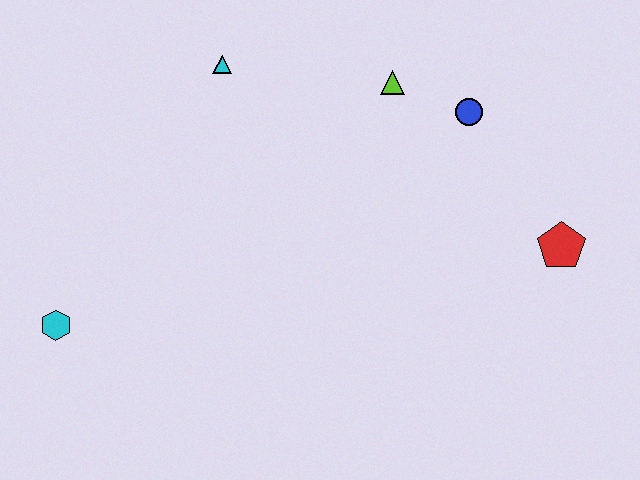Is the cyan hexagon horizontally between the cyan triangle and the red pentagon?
No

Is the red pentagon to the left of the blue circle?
No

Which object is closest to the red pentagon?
The blue circle is closest to the red pentagon.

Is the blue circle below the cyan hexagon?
No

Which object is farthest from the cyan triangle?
The red pentagon is farthest from the cyan triangle.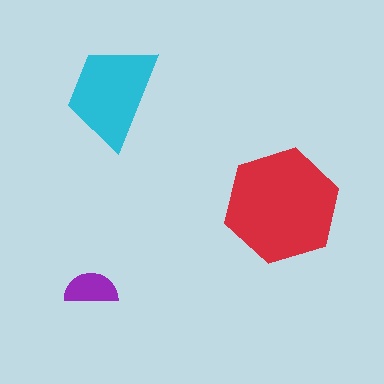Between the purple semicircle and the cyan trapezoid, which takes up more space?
The cyan trapezoid.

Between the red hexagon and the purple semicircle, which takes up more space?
The red hexagon.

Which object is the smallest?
The purple semicircle.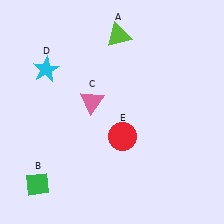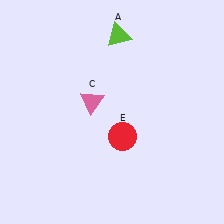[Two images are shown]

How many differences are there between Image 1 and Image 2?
There are 2 differences between the two images.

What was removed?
The green diamond (B), the cyan star (D) were removed in Image 2.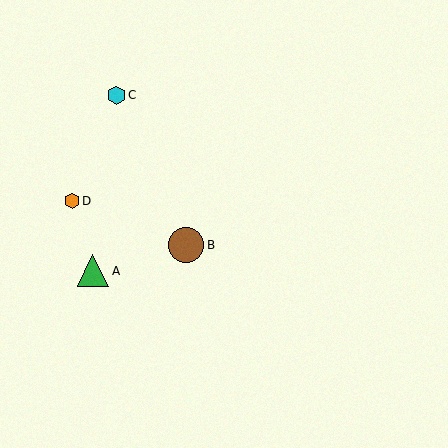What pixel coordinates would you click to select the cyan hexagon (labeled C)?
Click at (116, 95) to select the cyan hexagon C.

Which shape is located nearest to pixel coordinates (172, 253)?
The brown circle (labeled B) at (186, 245) is nearest to that location.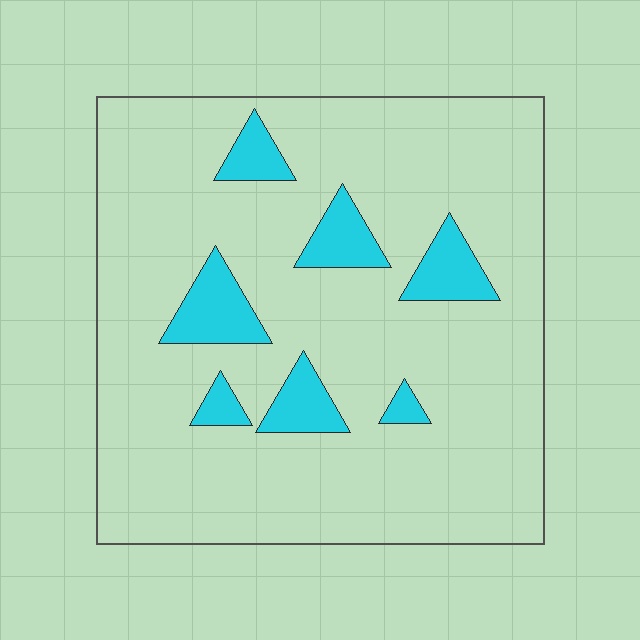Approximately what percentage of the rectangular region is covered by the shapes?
Approximately 10%.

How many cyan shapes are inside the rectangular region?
7.